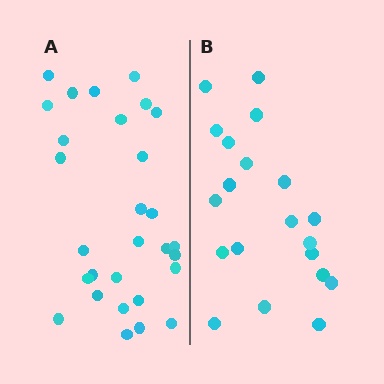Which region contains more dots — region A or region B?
Region A (the left region) has more dots.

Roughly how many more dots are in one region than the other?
Region A has roughly 8 or so more dots than region B.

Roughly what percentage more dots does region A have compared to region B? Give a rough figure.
About 45% more.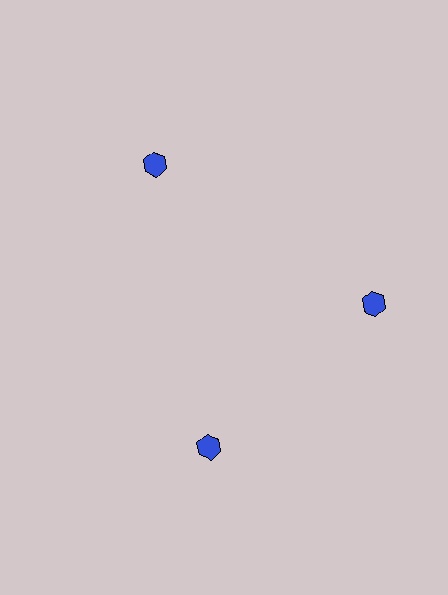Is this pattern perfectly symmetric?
No. The 3 blue hexagons are arranged in a ring, but one element near the 7 o'clock position is rotated out of alignment along the ring, breaking the 3-fold rotational symmetry.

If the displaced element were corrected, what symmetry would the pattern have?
It would have 3-fold rotational symmetry — the pattern would map onto itself every 120 degrees.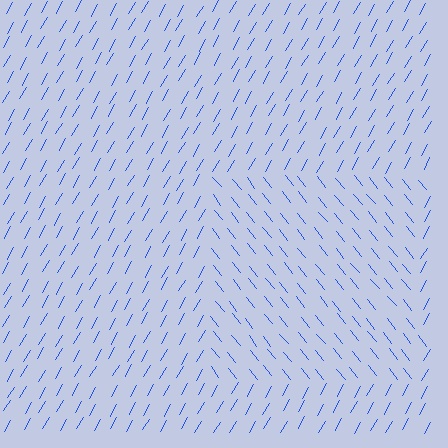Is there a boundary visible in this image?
Yes, there is a texture boundary formed by a change in line orientation.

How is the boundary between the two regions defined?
The boundary is defined purely by a change in line orientation (approximately 68 degrees difference). All lines are the same color and thickness.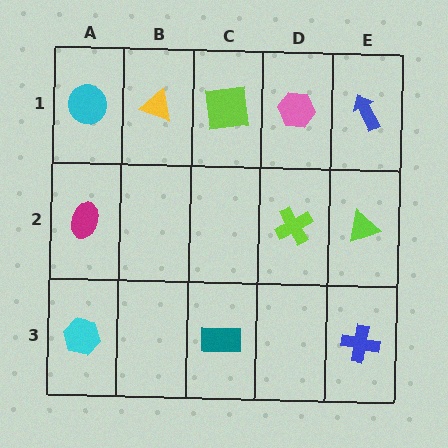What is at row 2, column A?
A magenta ellipse.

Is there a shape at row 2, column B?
No, that cell is empty.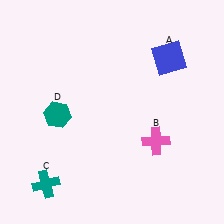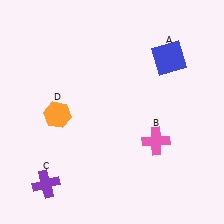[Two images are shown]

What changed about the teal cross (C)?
In Image 1, C is teal. In Image 2, it changed to purple.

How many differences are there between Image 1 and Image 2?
There are 2 differences between the two images.